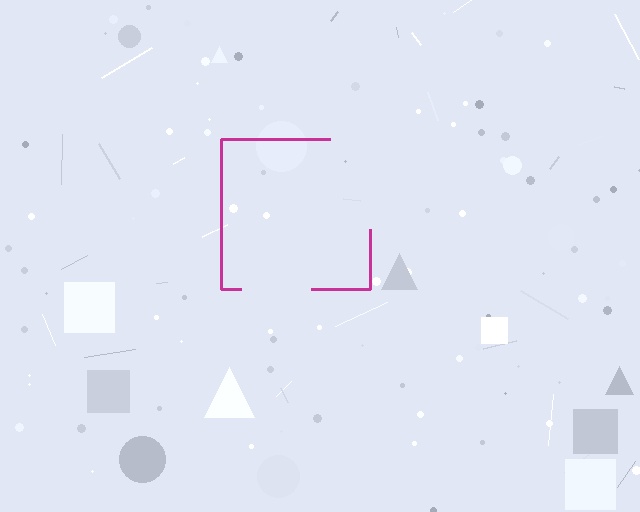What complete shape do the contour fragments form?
The contour fragments form a square.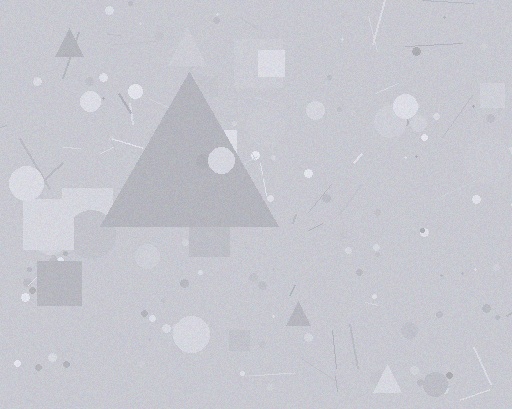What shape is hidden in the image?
A triangle is hidden in the image.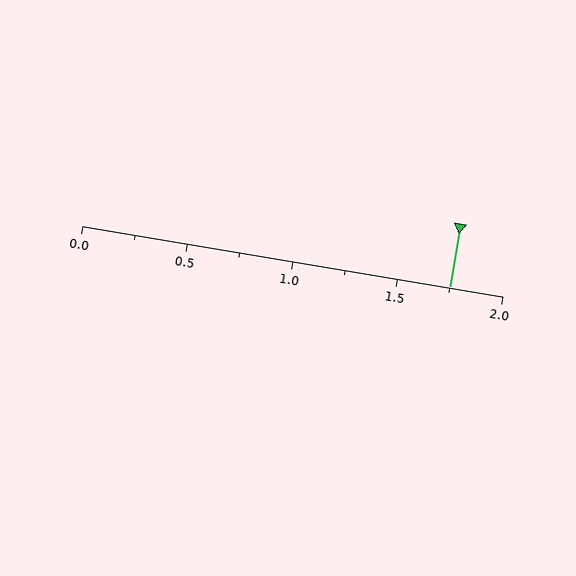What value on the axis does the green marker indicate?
The marker indicates approximately 1.75.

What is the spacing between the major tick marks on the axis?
The major ticks are spaced 0.5 apart.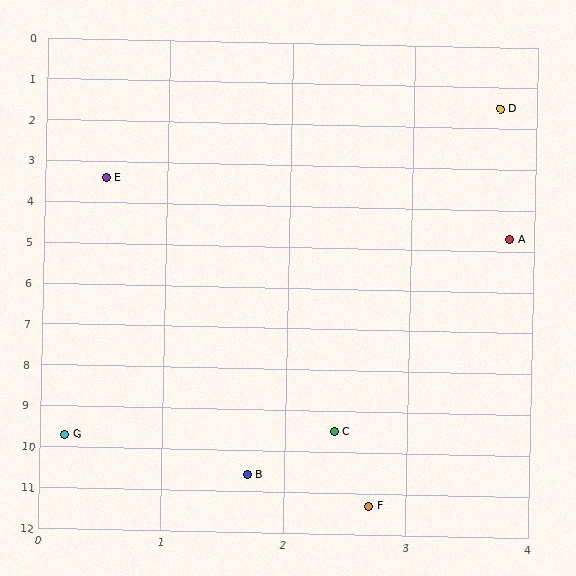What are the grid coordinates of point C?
Point C is at approximately (2.4, 9.5).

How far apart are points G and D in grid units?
Points G and D are about 8.9 grid units apart.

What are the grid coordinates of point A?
Point A is at approximately (3.8, 4.7).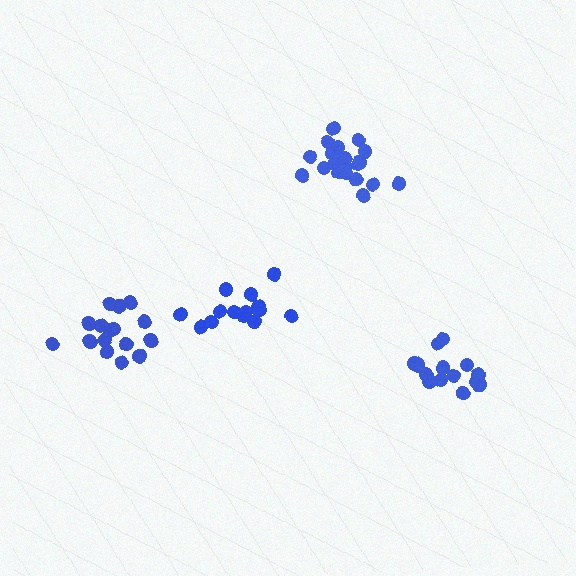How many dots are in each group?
Group 1: 14 dots, Group 2: 17 dots, Group 3: 14 dots, Group 4: 20 dots (65 total).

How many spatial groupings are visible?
There are 4 spatial groupings.